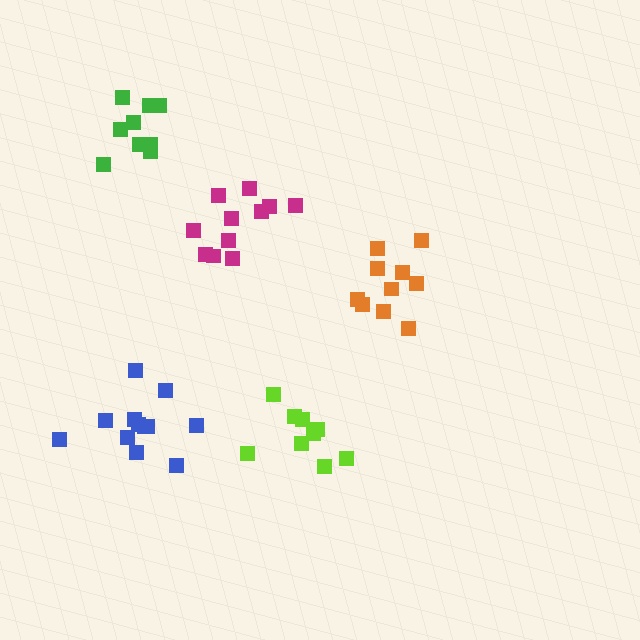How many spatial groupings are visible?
There are 5 spatial groupings.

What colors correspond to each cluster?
The clusters are colored: blue, magenta, green, lime, orange.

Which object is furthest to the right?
The orange cluster is rightmost.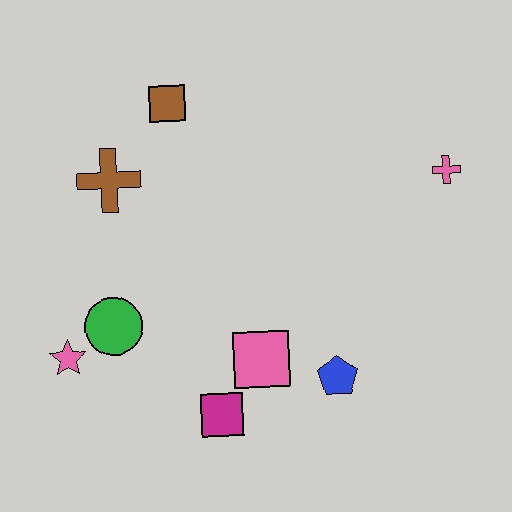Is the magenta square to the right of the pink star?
Yes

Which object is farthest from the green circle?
The pink cross is farthest from the green circle.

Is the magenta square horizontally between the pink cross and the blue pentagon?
No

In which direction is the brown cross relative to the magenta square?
The brown cross is above the magenta square.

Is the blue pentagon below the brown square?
Yes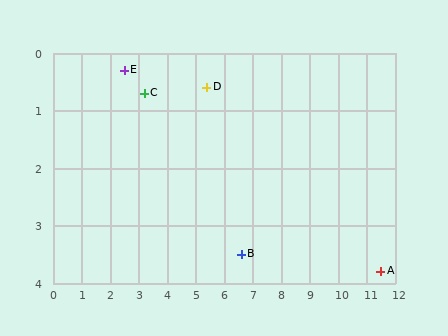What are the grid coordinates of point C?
Point C is at approximately (3.2, 0.7).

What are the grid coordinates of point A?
Point A is at approximately (11.5, 3.8).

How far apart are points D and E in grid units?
Points D and E are about 2.9 grid units apart.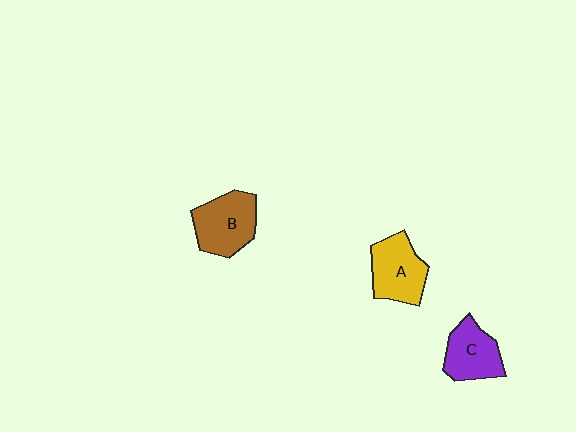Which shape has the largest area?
Shape B (brown).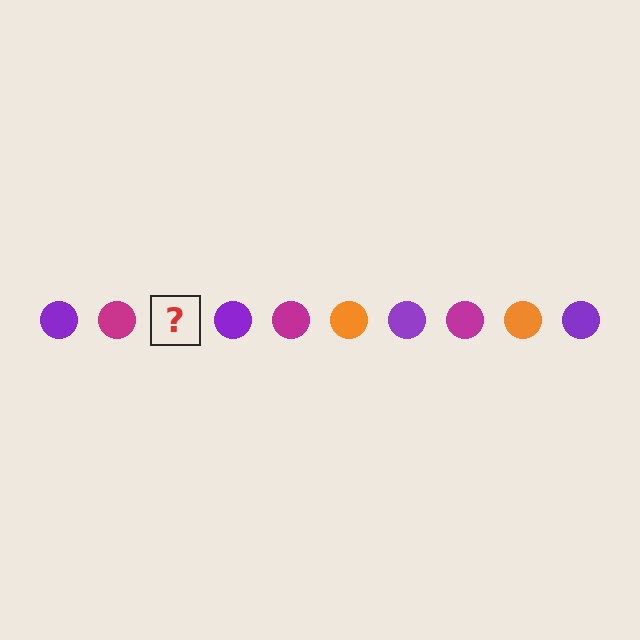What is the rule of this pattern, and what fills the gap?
The rule is that the pattern cycles through purple, magenta, orange circles. The gap should be filled with an orange circle.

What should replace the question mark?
The question mark should be replaced with an orange circle.